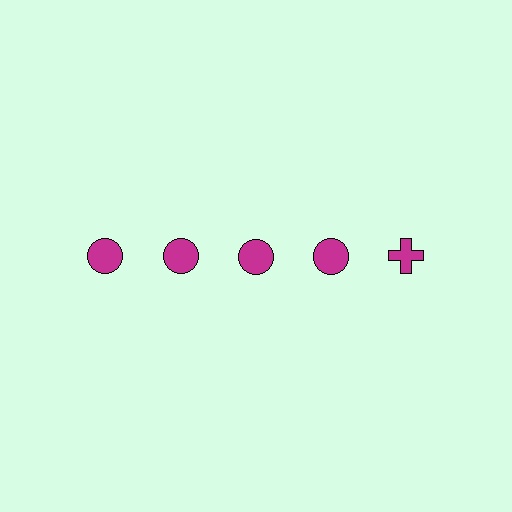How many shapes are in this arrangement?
There are 5 shapes arranged in a grid pattern.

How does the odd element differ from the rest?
It has a different shape: cross instead of circle.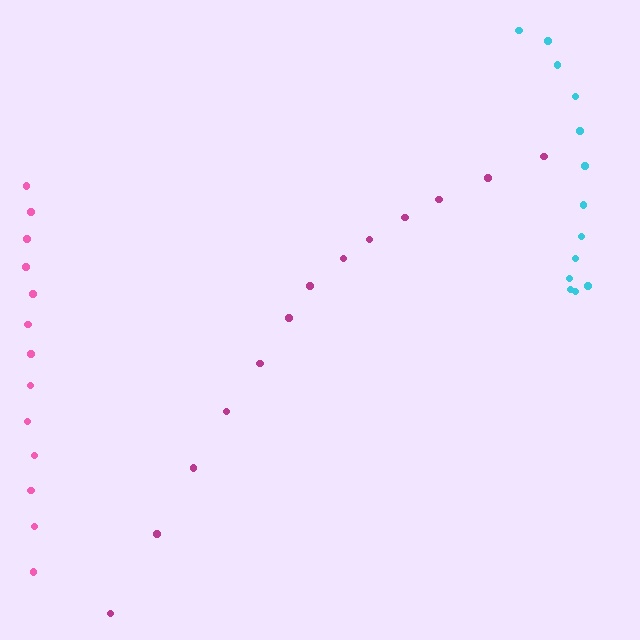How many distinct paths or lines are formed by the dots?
There are 3 distinct paths.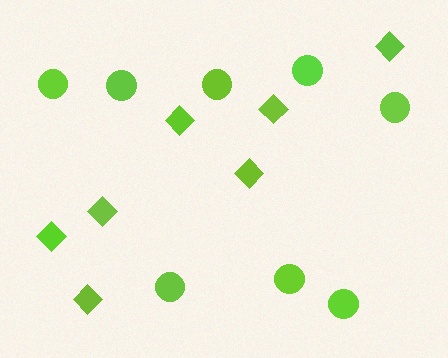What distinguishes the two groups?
There are 2 groups: one group of circles (8) and one group of diamonds (7).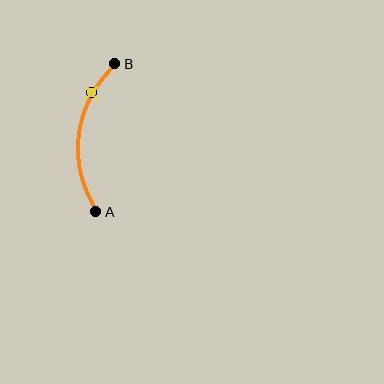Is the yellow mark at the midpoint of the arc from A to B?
No. The yellow mark lies on the arc but is closer to endpoint B. The arc midpoint would be at the point on the curve equidistant along the arc from both A and B.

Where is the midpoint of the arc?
The arc midpoint is the point on the curve farthest from the straight line joining A and B. It sits to the left of that line.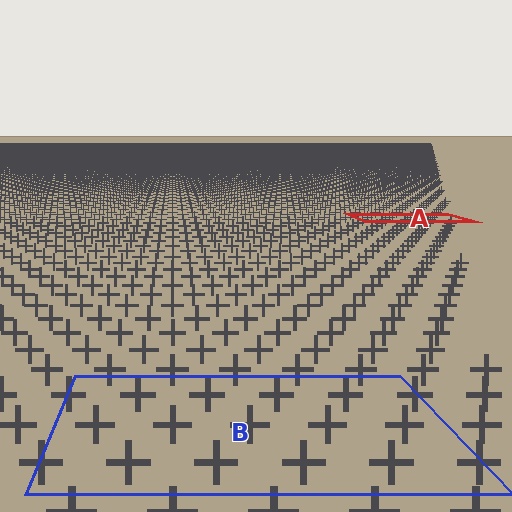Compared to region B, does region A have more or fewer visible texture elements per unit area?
Region A has more texture elements per unit area — they are packed more densely because it is farther away.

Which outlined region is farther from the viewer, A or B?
Region A is farther from the viewer — the texture elements inside it appear smaller and more densely packed.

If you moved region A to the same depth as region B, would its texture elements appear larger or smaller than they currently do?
They would appear larger. At a closer depth, the same texture elements are projected at a bigger on-screen size.